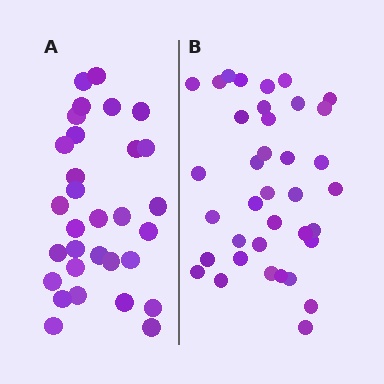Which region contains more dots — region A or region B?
Region B (the right region) has more dots.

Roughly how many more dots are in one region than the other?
Region B has about 6 more dots than region A.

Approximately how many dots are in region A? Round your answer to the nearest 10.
About 30 dots. (The exact count is 31, which rounds to 30.)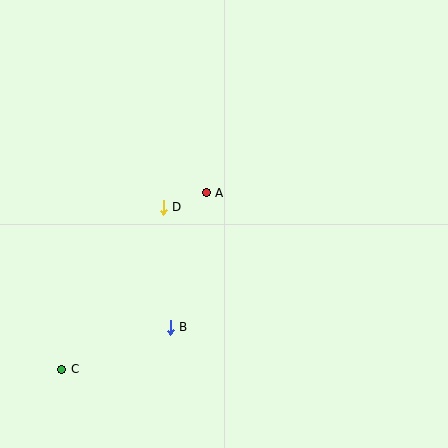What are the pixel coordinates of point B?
Point B is at (170, 327).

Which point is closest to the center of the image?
Point A at (206, 193) is closest to the center.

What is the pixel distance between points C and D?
The distance between C and D is 191 pixels.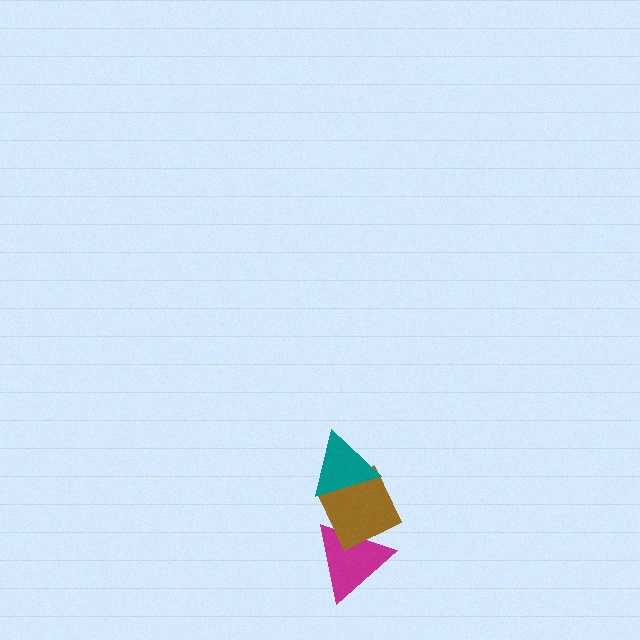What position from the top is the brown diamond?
The brown diamond is 2nd from the top.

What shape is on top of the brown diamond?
The teal triangle is on top of the brown diamond.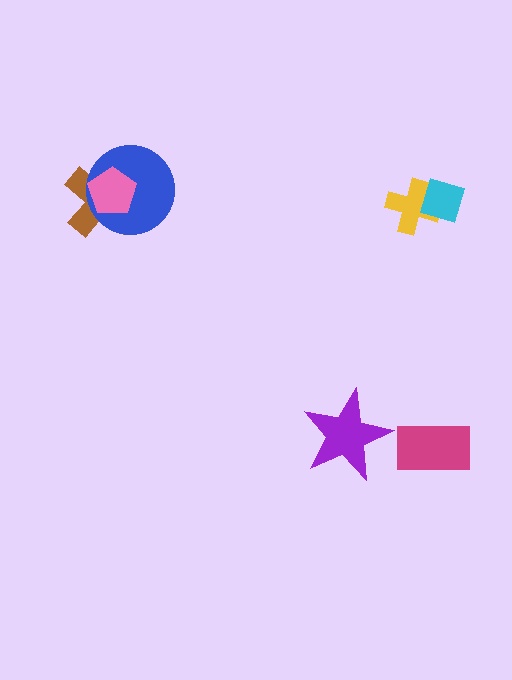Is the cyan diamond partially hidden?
No, no other shape covers it.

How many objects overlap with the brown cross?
2 objects overlap with the brown cross.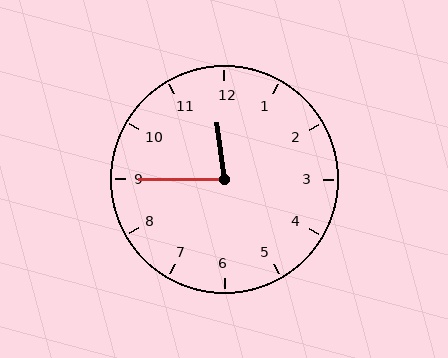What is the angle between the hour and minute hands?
Approximately 82 degrees.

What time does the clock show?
11:45.